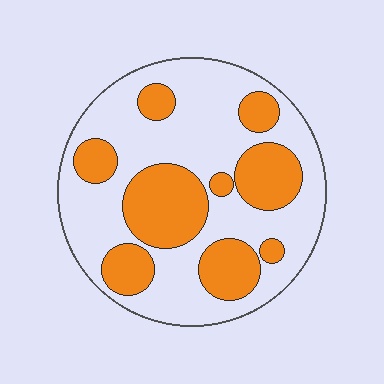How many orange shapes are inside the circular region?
9.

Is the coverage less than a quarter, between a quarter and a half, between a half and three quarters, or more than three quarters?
Between a quarter and a half.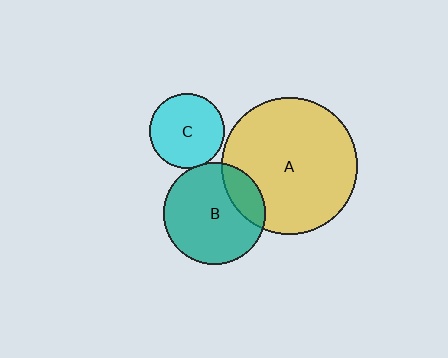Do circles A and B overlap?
Yes.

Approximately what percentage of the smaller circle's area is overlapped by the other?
Approximately 20%.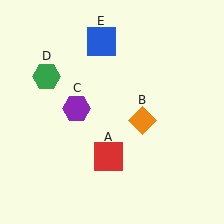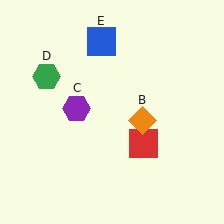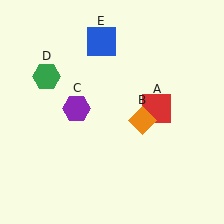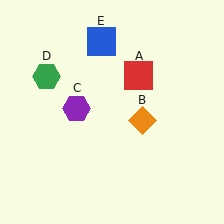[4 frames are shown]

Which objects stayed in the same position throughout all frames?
Orange diamond (object B) and purple hexagon (object C) and green hexagon (object D) and blue square (object E) remained stationary.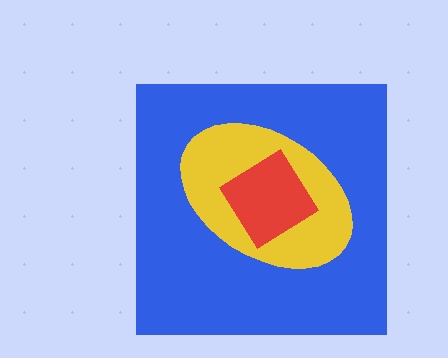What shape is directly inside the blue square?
The yellow ellipse.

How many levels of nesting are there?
3.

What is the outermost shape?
The blue square.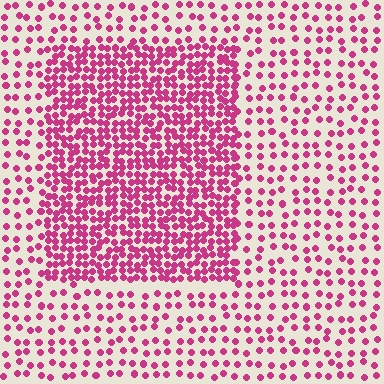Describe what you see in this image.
The image contains small magenta elements arranged at two different densities. A rectangle-shaped region is visible where the elements are more densely packed than the surrounding area.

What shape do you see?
I see a rectangle.